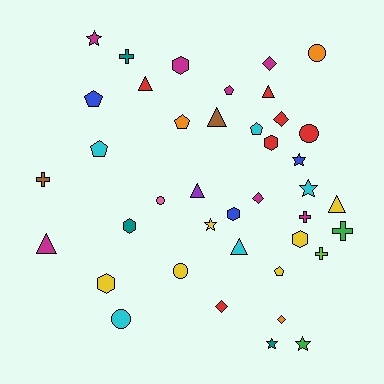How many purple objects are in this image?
There is 1 purple object.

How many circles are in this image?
There are 5 circles.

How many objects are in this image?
There are 40 objects.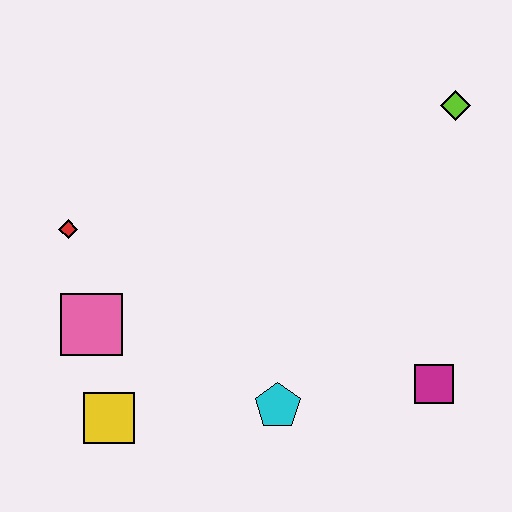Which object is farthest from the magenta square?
The red diamond is farthest from the magenta square.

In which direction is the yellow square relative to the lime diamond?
The yellow square is to the left of the lime diamond.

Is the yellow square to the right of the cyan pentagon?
No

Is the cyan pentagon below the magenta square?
Yes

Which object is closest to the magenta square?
The cyan pentagon is closest to the magenta square.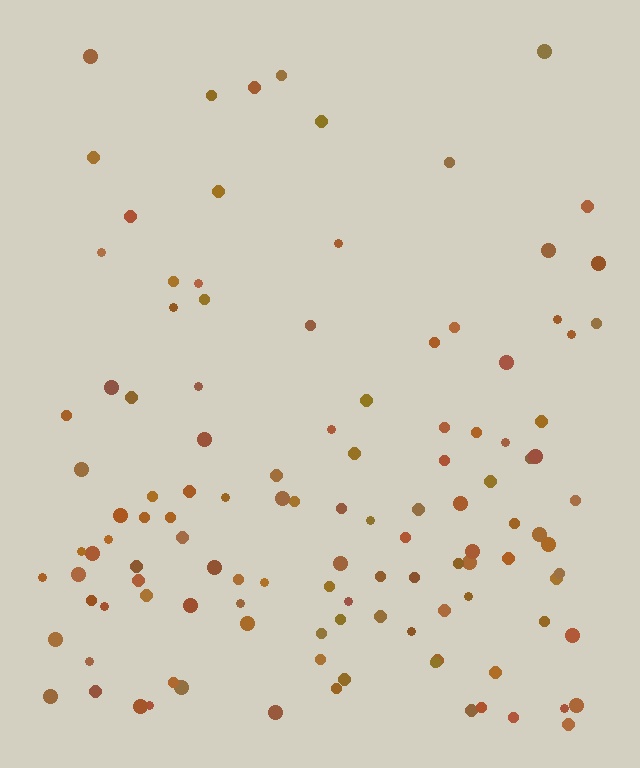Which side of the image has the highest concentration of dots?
The bottom.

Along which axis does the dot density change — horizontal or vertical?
Vertical.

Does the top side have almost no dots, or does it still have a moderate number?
Still a moderate number, just noticeably fewer than the bottom.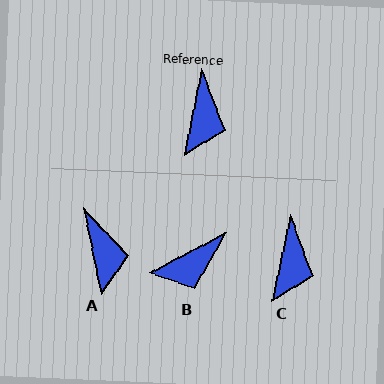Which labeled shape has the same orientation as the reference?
C.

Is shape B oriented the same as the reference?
No, it is off by about 50 degrees.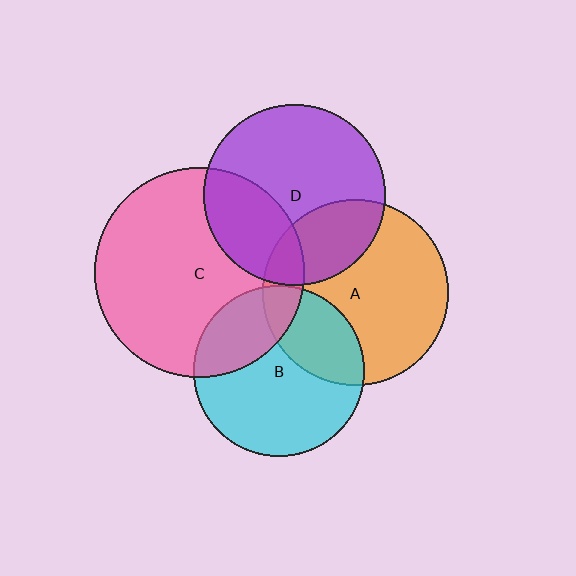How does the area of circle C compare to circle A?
Approximately 1.3 times.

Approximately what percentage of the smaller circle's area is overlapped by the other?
Approximately 30%.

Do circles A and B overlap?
Yes.